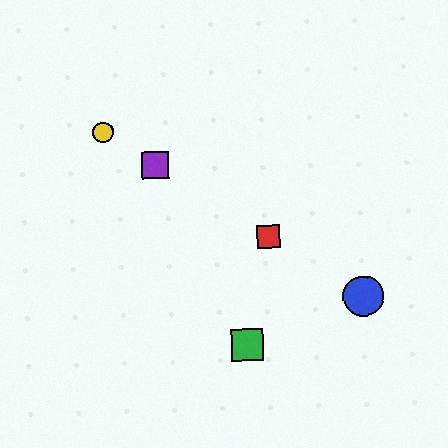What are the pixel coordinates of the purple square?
The purple square is at (155, 165).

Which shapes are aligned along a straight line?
The red square, the blue circle, the yellow circle, the purple square are aligned along a straight line.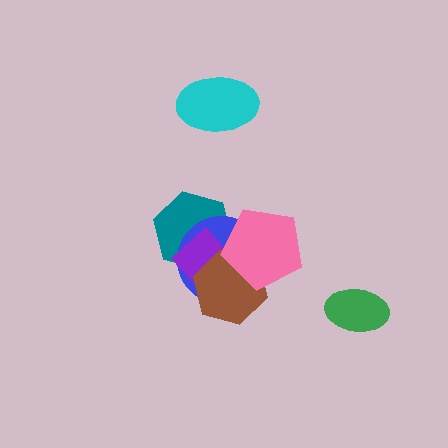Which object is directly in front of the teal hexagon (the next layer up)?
The blue circle is directly in front of the teal hexagon.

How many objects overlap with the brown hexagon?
4 objects overlap with the brown hexagon.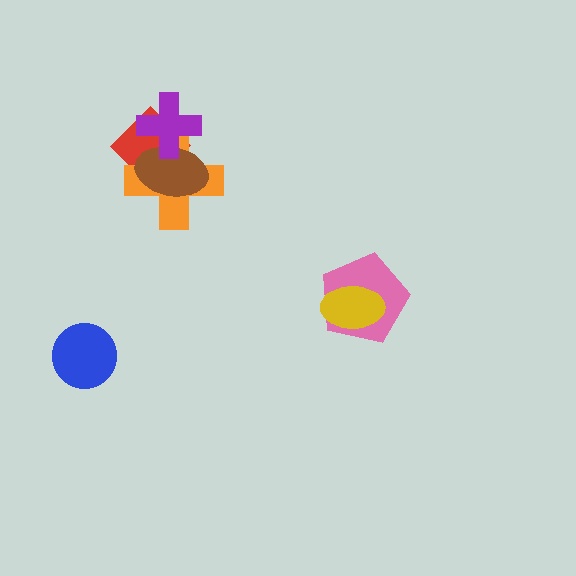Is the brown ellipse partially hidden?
Yes, it is partially covered by another shape.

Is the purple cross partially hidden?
No, no other shape covers it.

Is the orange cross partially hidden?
Yes, it is partially covered by another shape.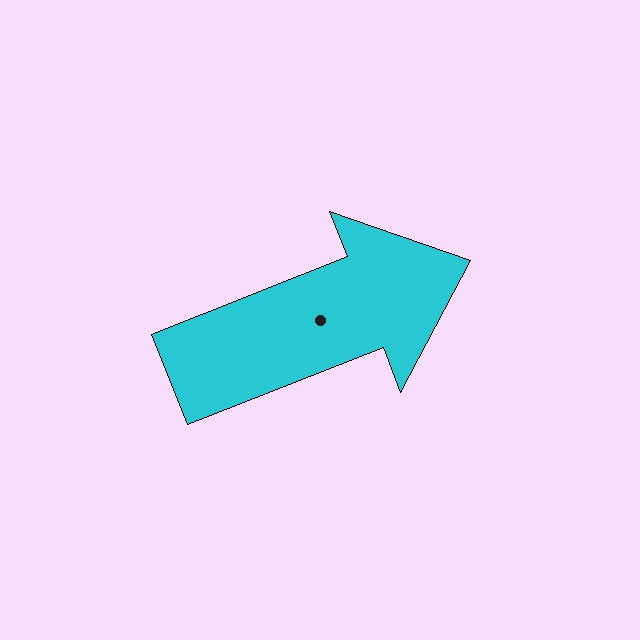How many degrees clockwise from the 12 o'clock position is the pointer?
Approximately 68 degrees.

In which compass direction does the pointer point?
East.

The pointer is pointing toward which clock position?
Roughly 2 o'clock.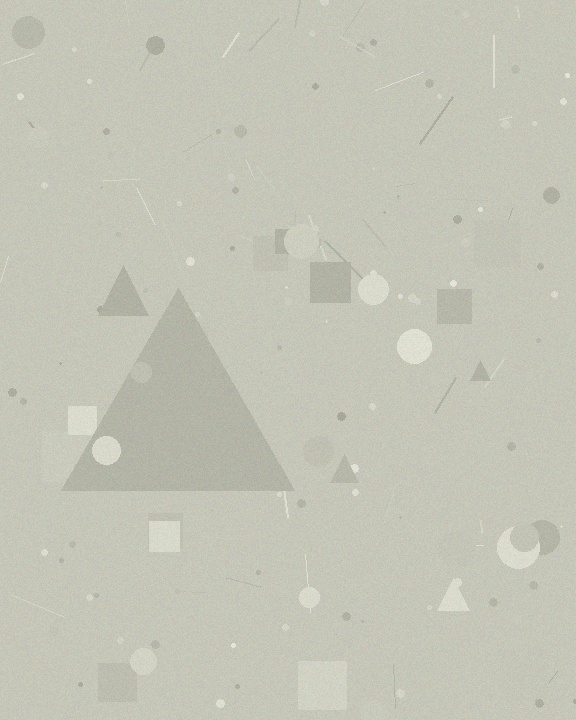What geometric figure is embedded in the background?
A triangle is embedded in the background.